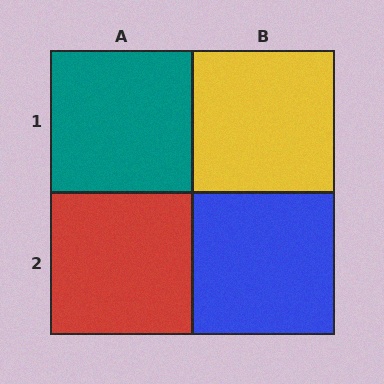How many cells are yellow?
1 cell is yellow.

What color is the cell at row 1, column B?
Yellow.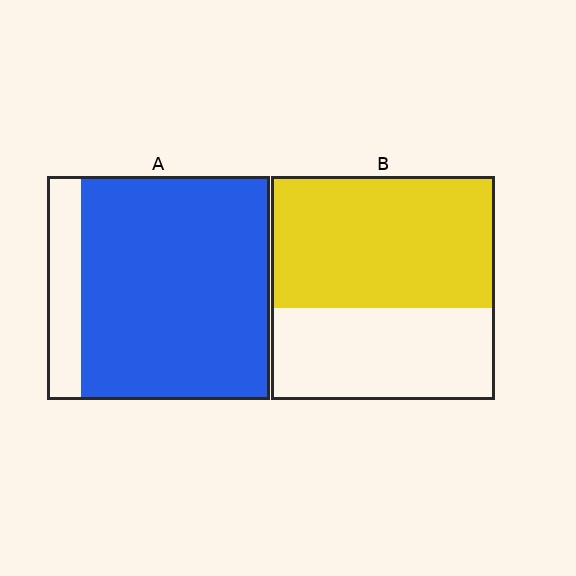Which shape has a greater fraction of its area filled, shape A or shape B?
Shape A.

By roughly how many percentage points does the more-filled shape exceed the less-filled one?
By roughly 25 percentage points (A over B).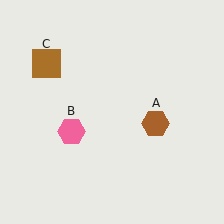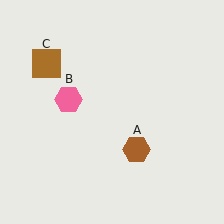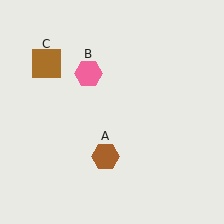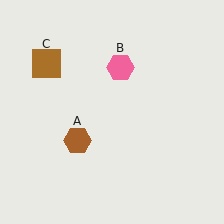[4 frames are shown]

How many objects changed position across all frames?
2 objects changed position: brown hexagon (object A), pink hexagon (object B).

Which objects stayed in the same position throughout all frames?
Brown square (object C) remained stationary.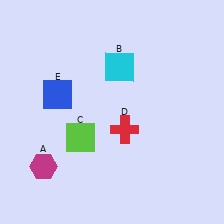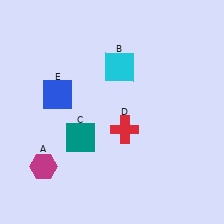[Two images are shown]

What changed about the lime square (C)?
In Image 1, C is lime. In Image 2, it changed to teal.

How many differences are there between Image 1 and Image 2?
There is 1 difference between the two images.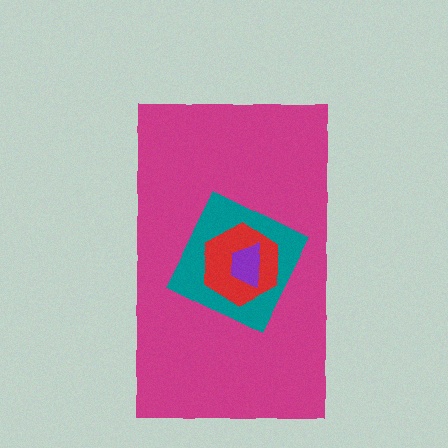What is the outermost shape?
The magenta rectangle.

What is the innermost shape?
The purple trapezoid.